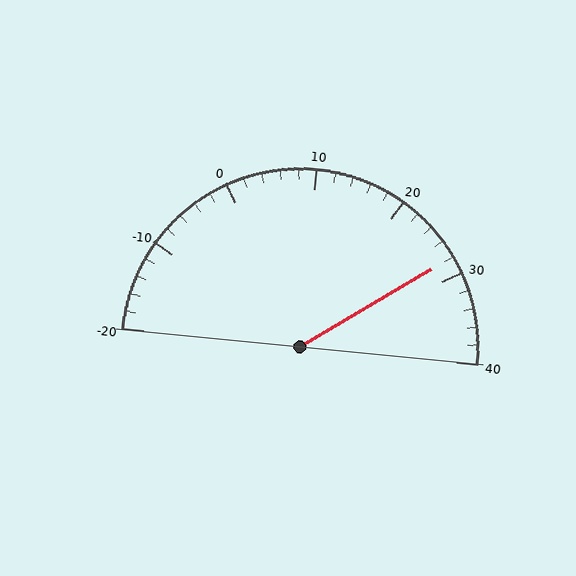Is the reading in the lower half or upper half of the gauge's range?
The reading is in the upper half of the range (-20 to 40).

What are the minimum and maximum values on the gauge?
The gauge ranges from -20 to 40.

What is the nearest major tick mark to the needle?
The nearest major tick mark is 30.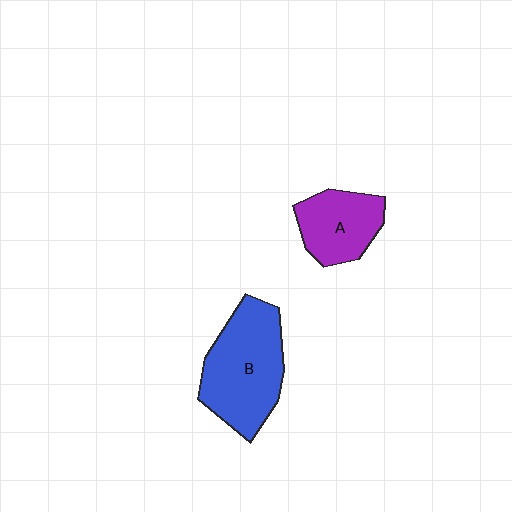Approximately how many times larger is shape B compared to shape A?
Approximately 1.6 times.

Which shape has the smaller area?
Shape A (purple).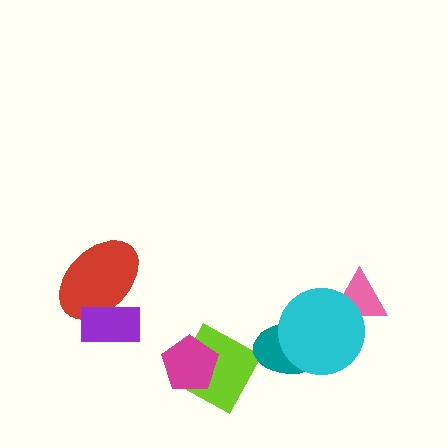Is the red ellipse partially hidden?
Yes, it is partially covered by another shape.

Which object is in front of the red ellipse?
The purple rectangle is in front of the red ellipse.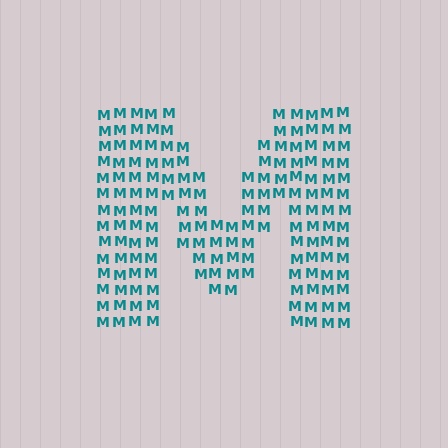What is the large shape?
The large shape is the letter M.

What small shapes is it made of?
It is made of small letter M's.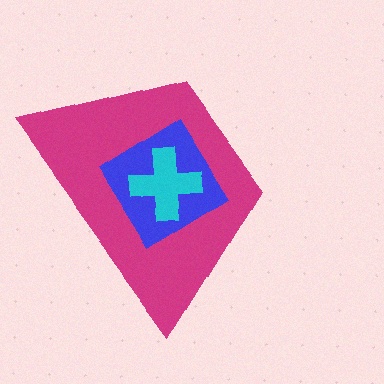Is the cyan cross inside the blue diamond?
Yes.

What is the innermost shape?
The cyan cross.